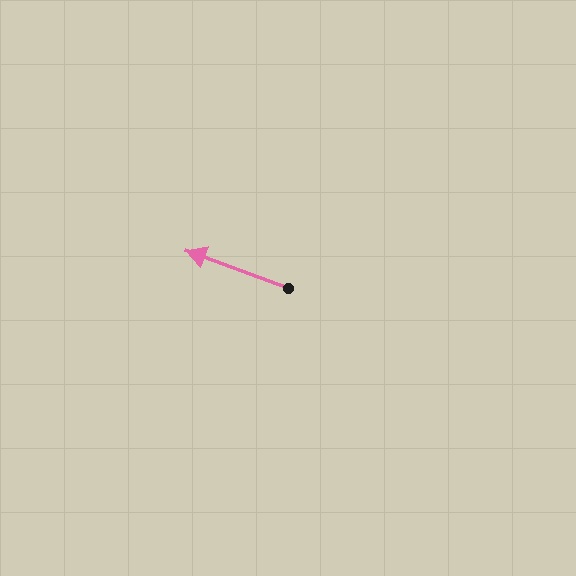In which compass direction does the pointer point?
West.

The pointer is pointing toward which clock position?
Roughly 10 o'clock.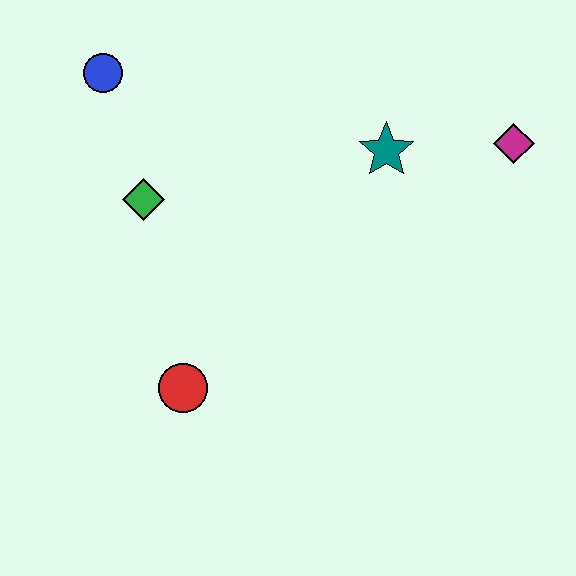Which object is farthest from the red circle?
The magenta diamond is farthest from the red circle.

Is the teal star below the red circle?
No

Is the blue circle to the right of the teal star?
No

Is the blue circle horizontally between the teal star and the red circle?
No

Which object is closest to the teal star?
The magenta diamond is closest to the teal star.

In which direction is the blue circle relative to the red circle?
The blue circle is above the red circle.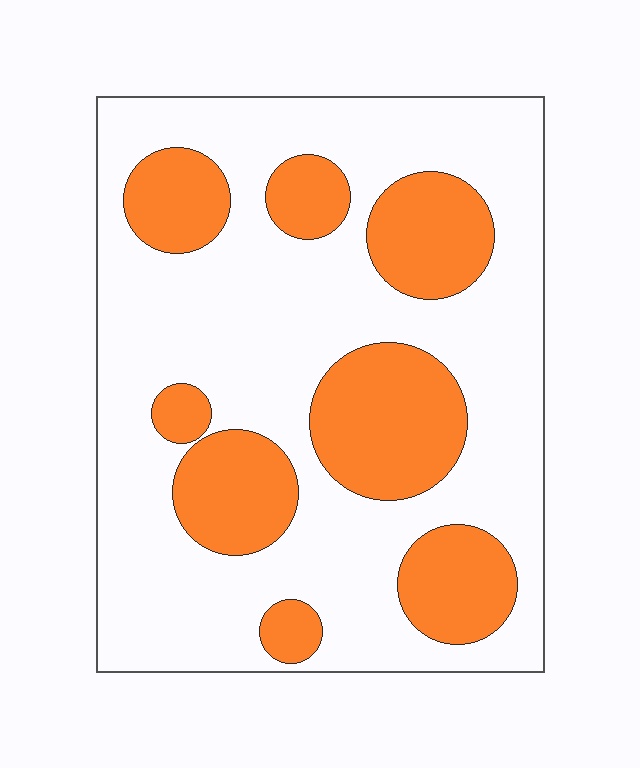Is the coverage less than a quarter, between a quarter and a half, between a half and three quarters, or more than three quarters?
Between a quarter and a half.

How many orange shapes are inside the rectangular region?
8.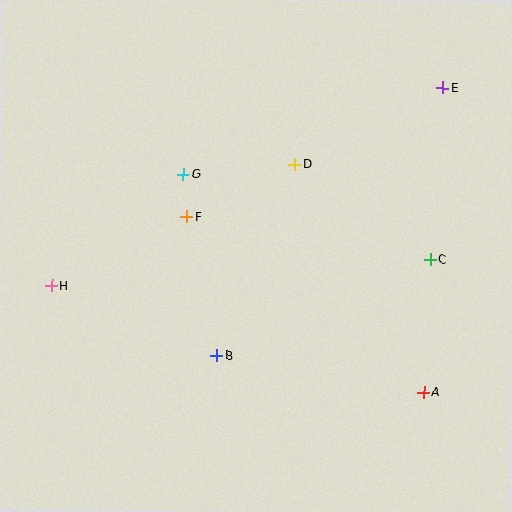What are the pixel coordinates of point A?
Point A is at (423, 392).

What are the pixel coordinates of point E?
Point E is at (443, 88).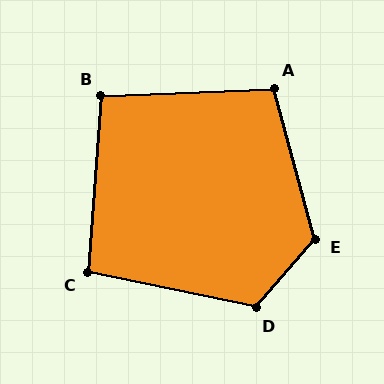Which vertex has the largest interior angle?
E, at approximately 124 degrees.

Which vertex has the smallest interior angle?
B, at approximately 97 degrees.